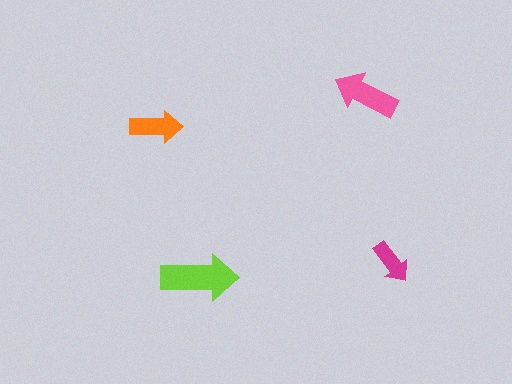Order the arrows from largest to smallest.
the lime one, the pink one, the orange one, the magenta one.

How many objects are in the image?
There are 4 objects in the image.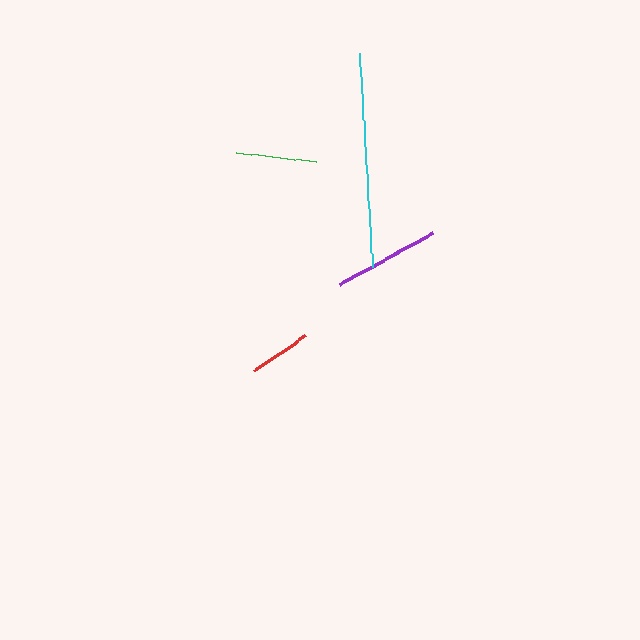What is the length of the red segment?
The red segment is approximately 62 pixels long.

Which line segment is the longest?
The cyan line is the longest at approximately 214 pixels.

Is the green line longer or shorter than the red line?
The green line is longer than the red line.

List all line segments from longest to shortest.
From longest to shortest: cyan, purple, green, red.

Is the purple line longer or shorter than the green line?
The purple line is longer than the green line.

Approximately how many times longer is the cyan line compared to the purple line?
The cyan line is approximately 2.0 times the length of the purple line.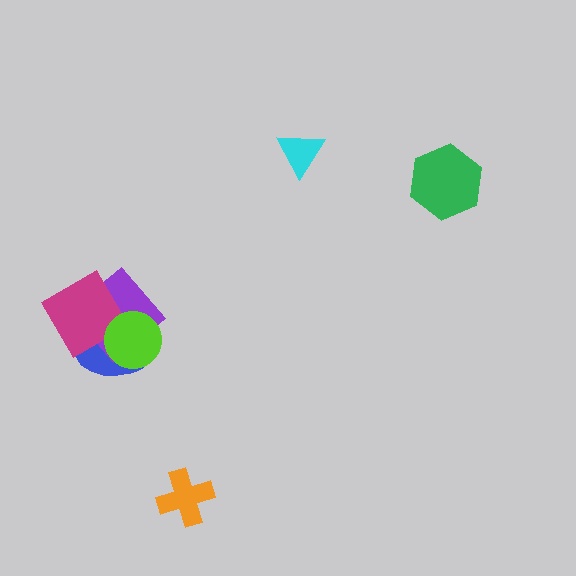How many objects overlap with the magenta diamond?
3 objects overlap with the magenta diamond.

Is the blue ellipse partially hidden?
Yes, it is partially covered by another shape.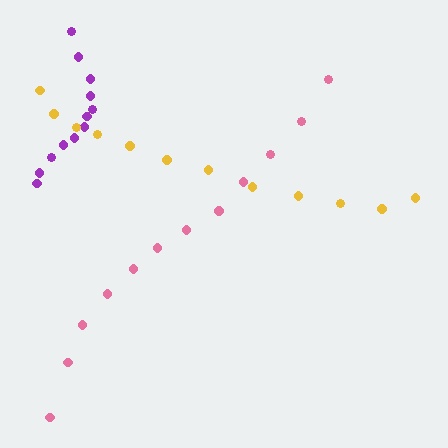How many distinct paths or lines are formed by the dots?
There are 3 distinct paths.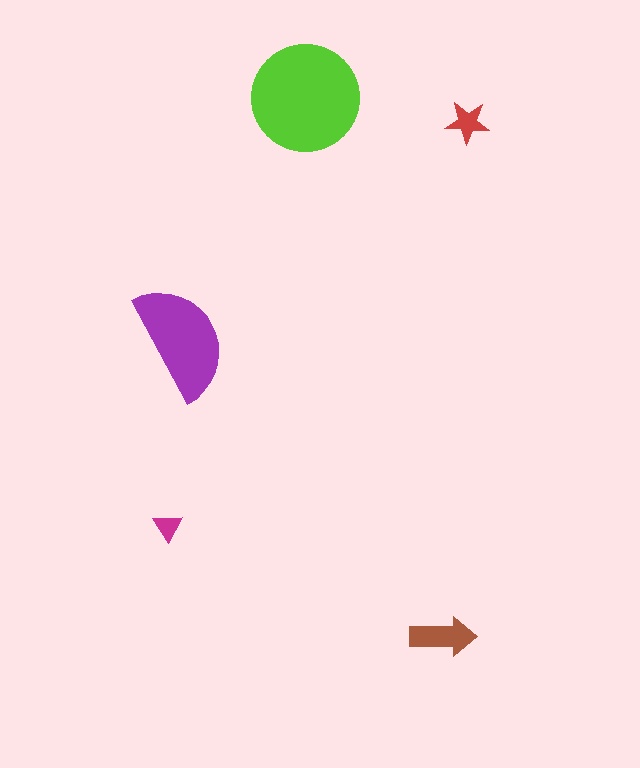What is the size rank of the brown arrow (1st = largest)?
3rd.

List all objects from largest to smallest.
The lime circle, the purple semicircle, the brown arrow, the red star, the magenta triangle.